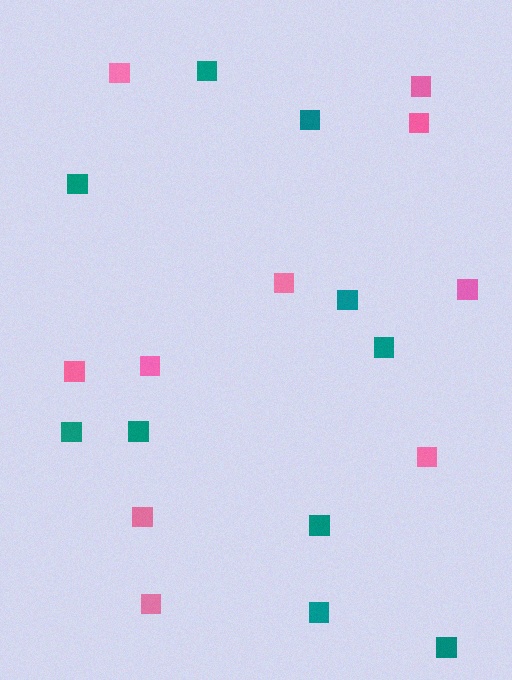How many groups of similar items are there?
There are 2 groups: one group of pink squares (10) and one group of teal squares (10).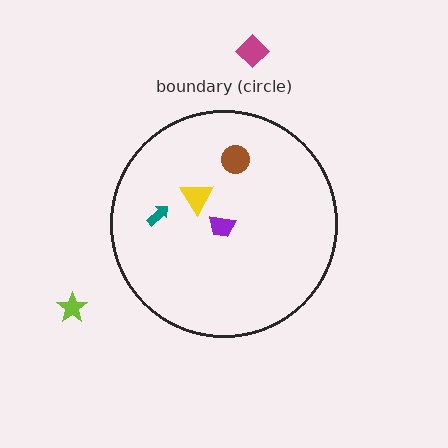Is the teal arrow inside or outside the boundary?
Inside.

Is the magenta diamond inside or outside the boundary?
Outside.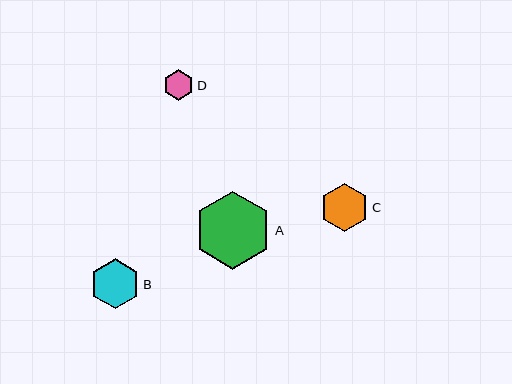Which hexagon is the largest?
Hexagon A is the largest with a size of approximately 78 pixels.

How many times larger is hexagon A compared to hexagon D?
Hexagon A is approximately 2.5 times the size of hexagon D.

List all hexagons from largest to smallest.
From largest to smallest: A, B, C, D.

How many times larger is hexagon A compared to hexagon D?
Hexagon A is approximately 2.5 times the size of hexagon D.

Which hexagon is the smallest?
Hexagon D is the smallest with a size of approximately 31 pixels.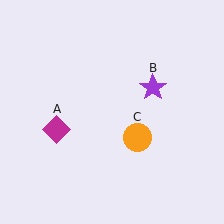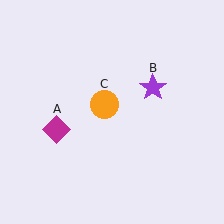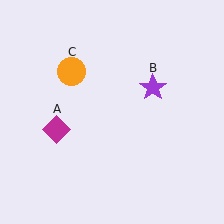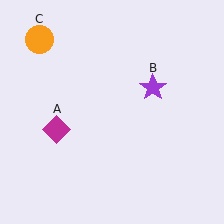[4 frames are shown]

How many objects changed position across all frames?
1 object changed position: orange circle (object C).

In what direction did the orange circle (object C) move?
The orange circle (object C) moved up and to the left.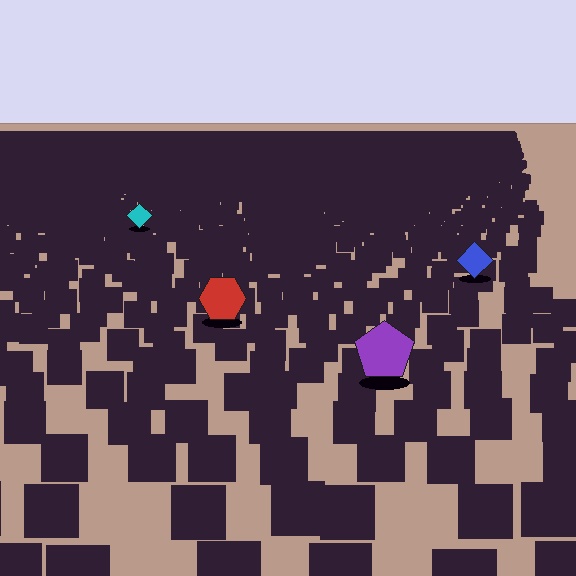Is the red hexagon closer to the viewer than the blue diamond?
Yes. The red hexagon is closer — you can tell from the texture gradient: the ground texture is coarser near it.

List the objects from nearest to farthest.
From nearest to farthest: the purple pentagon, the red hexagon, the blue diamond, the cyan diamond.